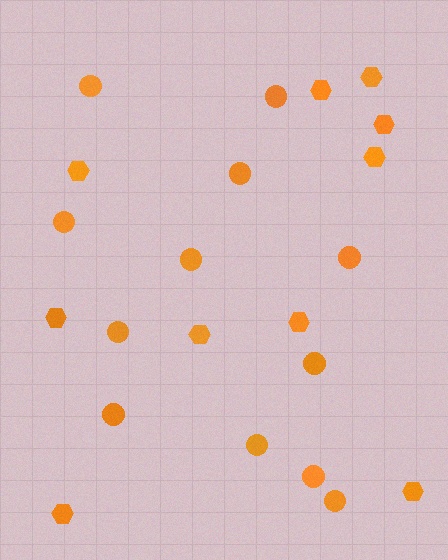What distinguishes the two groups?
There are 2 groups: one group of hexagons (10) and one group of circles (12).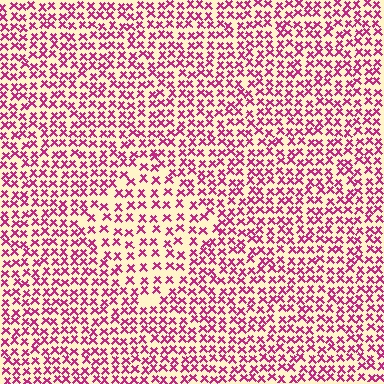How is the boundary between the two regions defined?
The boundary is defined by a change in element density (approximately 1.6x ratio). All elements are the same color, size, and shape.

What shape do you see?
I see a diamond.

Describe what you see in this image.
The image contains small magenta elements arranged at two different densities. A diamond-shaped region is visible where the elements are less densely packed than the surrounding area.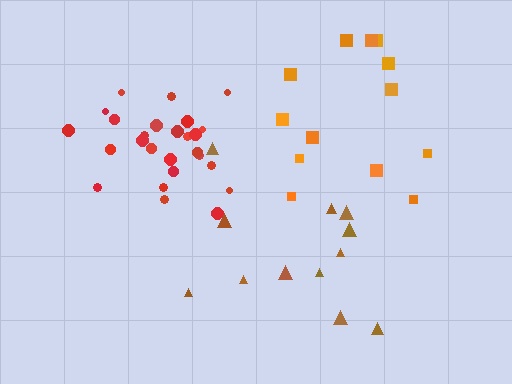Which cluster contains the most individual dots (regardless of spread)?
Red (26).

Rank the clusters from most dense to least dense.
red, brown, orange.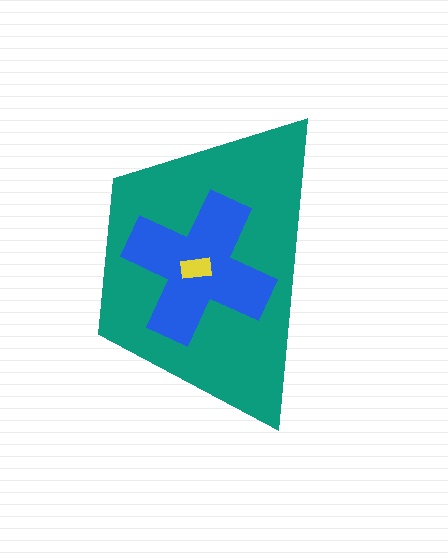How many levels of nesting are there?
3.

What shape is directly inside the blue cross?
The yellow rectangle.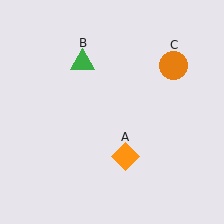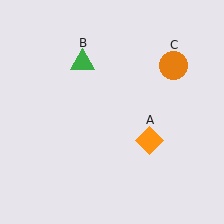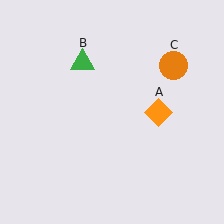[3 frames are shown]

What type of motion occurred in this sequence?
The orange diamond (object A) rotated counterclockwise around the center of the scene.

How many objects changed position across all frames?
1 object changed position: orange diamond (object A).